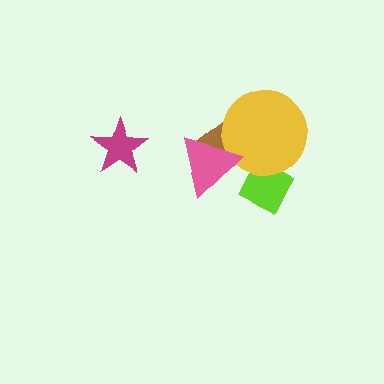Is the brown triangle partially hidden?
Yes, it is partially covered by another shape.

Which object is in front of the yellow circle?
The pink triangle is in front of the yellow circle.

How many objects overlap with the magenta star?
0 objects overlap with the magenta star.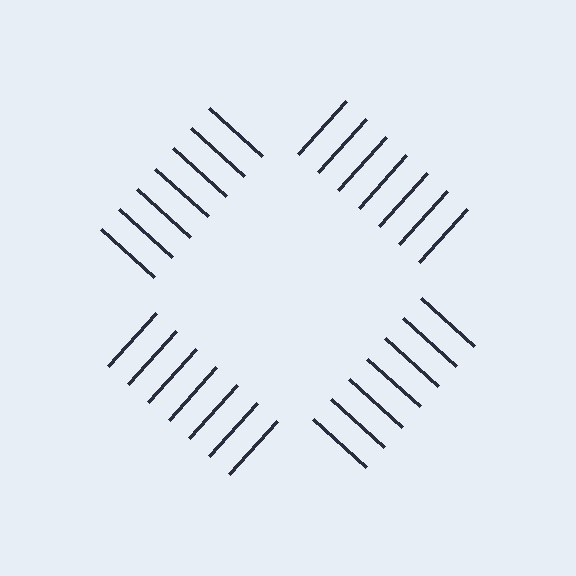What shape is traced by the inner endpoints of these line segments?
An illusory square — the line segments terminate on its edges but no continuous stroke is drawn.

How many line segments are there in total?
28 — 7 along each of the 4 edges.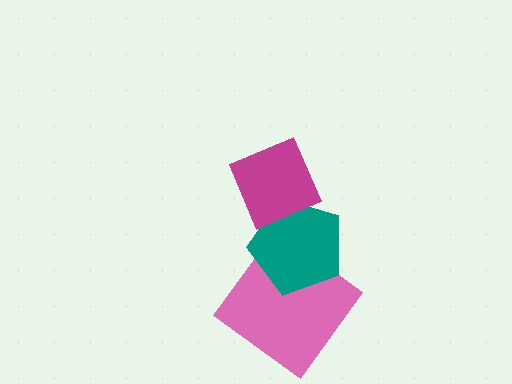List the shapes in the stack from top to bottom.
From top to bottom: the magenta diamond, the teal pentagon, the pink diamond.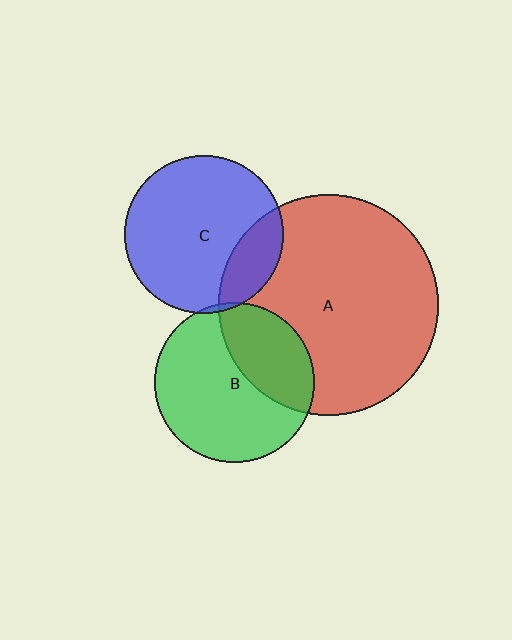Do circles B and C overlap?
Yes.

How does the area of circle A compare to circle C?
Approximately 1.9 times.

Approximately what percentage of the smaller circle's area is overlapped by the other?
Approximately 5%.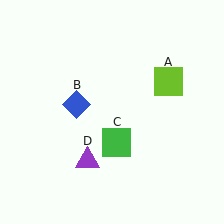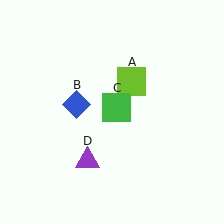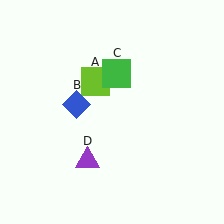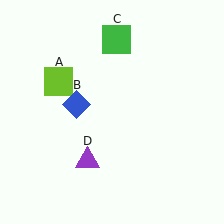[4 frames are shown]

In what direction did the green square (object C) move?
The green square (object C) moved up.